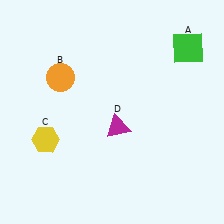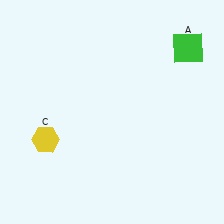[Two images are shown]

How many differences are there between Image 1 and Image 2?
There are 2 differences between the two images.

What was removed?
The magenta triangle (D), the orange circle (B) were removed in Image 2.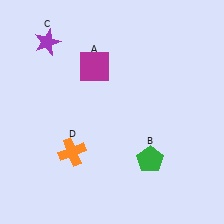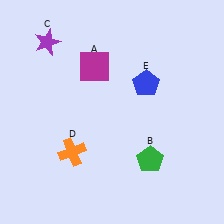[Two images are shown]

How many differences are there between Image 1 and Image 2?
There is 1 difference between the two images.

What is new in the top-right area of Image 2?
A blue pentagon (E) was added in the top-right area of Image 2.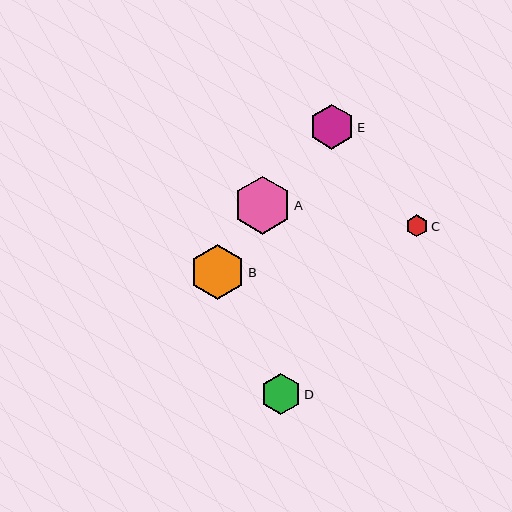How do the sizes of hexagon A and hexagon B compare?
Hexagon A and hexagon B are approximately the same size.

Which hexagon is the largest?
Hexagon A is the largest with a size of approximately 58 pixels.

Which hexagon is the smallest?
Hexagon C is the smallest with a size of approximately 22 pixels.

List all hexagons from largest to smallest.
From largest to smallest: A, B, E, D, C.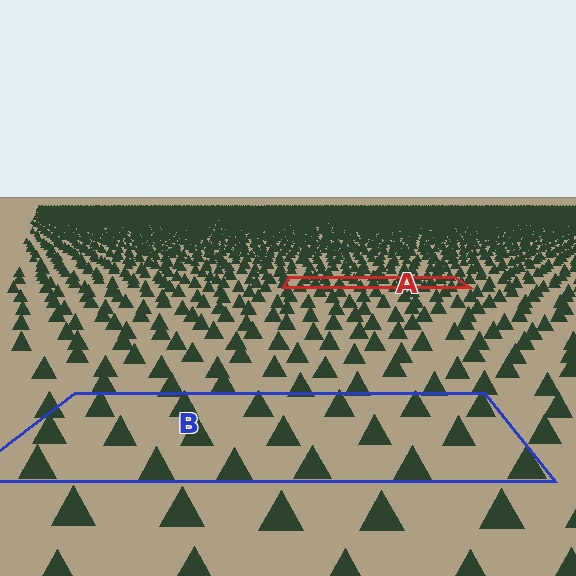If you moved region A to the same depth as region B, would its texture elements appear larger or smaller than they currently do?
They would appear larger. At a closer depth, the same texture elements are projected at a bigger on-screen size.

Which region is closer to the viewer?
Region B is closer. The texture elements there are larger and more spread out.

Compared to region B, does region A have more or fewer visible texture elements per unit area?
Region A has more texture elements per unit area — they are packed more densely because it is farther away.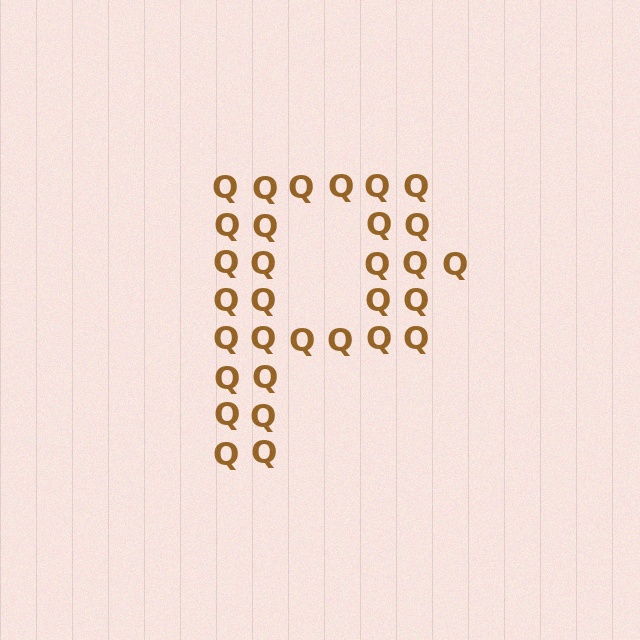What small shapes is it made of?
It is made of small letter Q's.